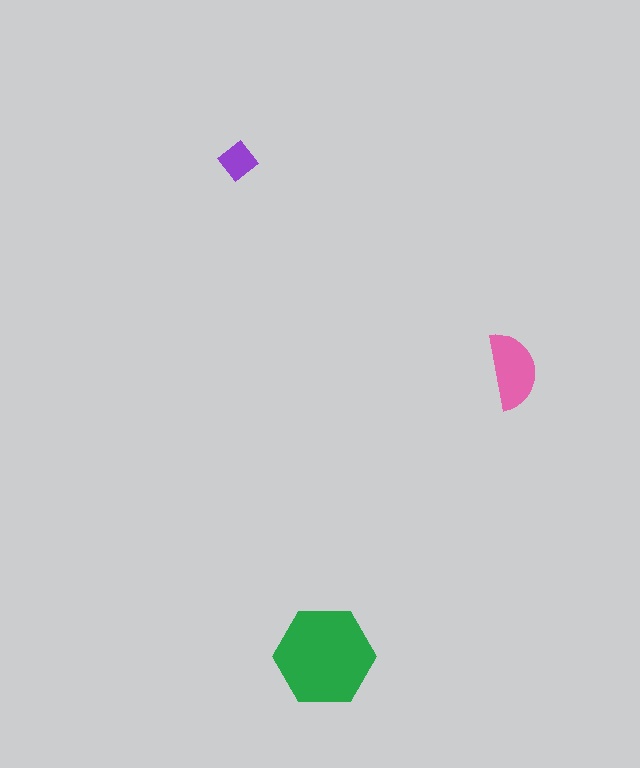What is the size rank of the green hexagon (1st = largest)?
1st.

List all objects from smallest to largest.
The purple diamond, the pink semicircle, the green hexagon.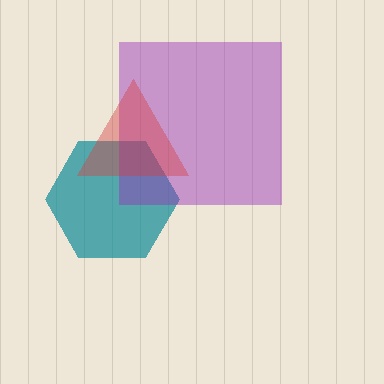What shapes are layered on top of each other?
The layered shapes are: a teal hexagon, a purple square, a red triangle.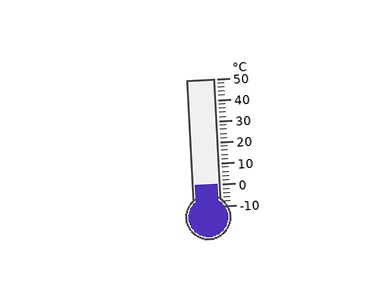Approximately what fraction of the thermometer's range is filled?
The thermometer is filled to approximately 15% of its range.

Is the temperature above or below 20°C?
The temperature is below 20°C.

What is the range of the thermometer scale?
The thermometer scale ranges from -10°C to 50°C.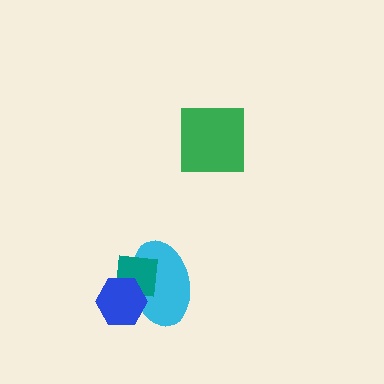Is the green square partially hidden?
No, no other shape covers it.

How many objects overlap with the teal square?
2 objects overlap with the teal square.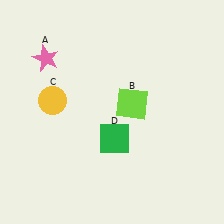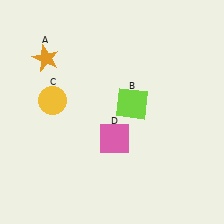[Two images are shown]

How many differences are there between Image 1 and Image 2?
There are 2 differences between the two images.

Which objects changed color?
A changed from pink to orange. D changed from green to pink.